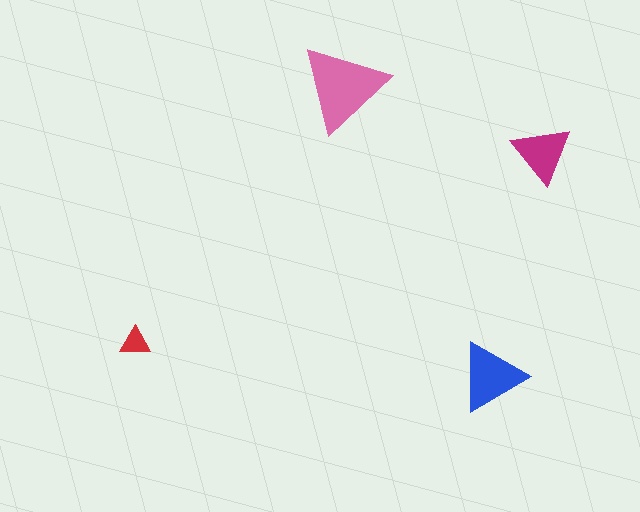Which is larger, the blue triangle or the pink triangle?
The pink one.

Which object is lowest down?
The blue triangle is bottommost.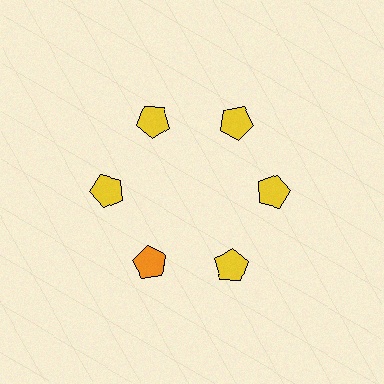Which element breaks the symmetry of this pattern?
The orange pentagon at roughly the 7 o'clock position breaks the symmetry. All other shapes are yellow pentagons.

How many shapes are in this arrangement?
There are 6 shapes arranged in a ring pattern.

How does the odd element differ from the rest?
It has a different color: orange instead of yellow.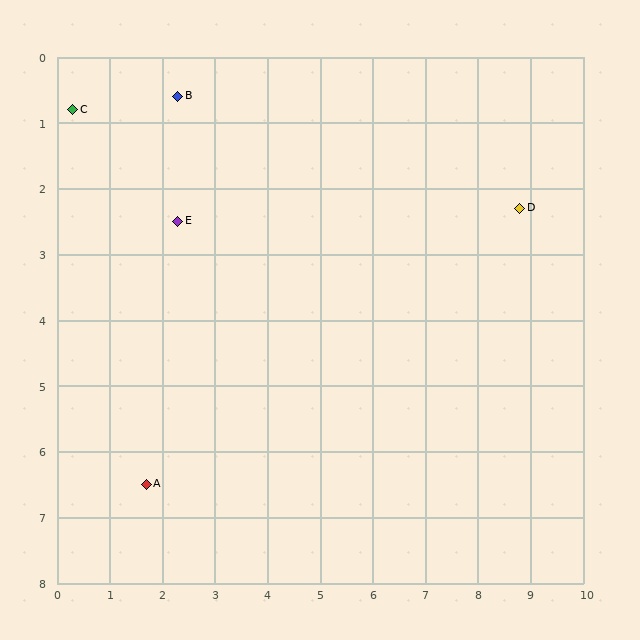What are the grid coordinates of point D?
Point D is at approximately (8.8, 2.3).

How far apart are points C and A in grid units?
Points C and A are about 5.9 grid units apart.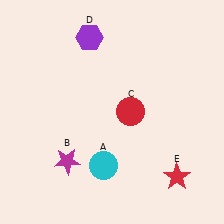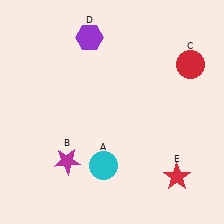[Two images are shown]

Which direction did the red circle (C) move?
The red circle (C) moved right.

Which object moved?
The red circle (C) moved right.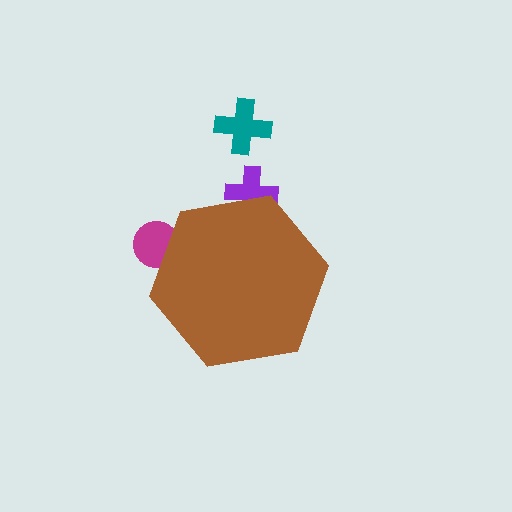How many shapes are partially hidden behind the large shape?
2 shapes are partially hidden.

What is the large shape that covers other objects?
A brown hexagon.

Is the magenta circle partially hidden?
Yes, the magenta circle is partially hidden behind the brown hexagon.